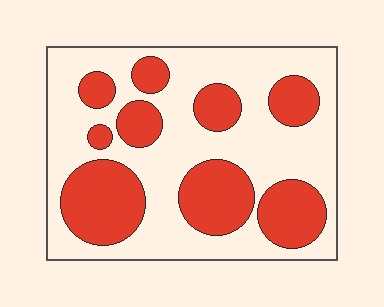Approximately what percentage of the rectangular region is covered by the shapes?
Approximately 35%.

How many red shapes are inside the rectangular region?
9.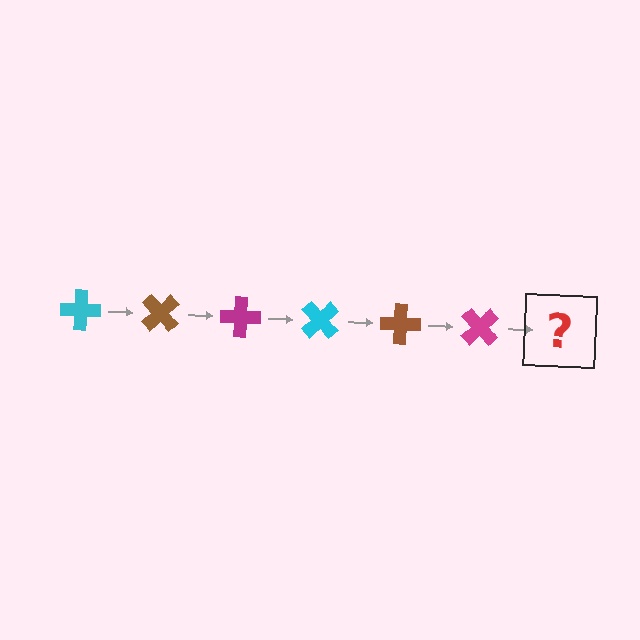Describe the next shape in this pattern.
It should be a cyan cross, rotated 270 degrees from the start.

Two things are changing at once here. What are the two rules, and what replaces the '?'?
The two rules are that it rotates 45 degrees each step and the color cycles through cyan, brown, and magenta. The '?' should be a cyan cross, rotated 270 degrees from the start.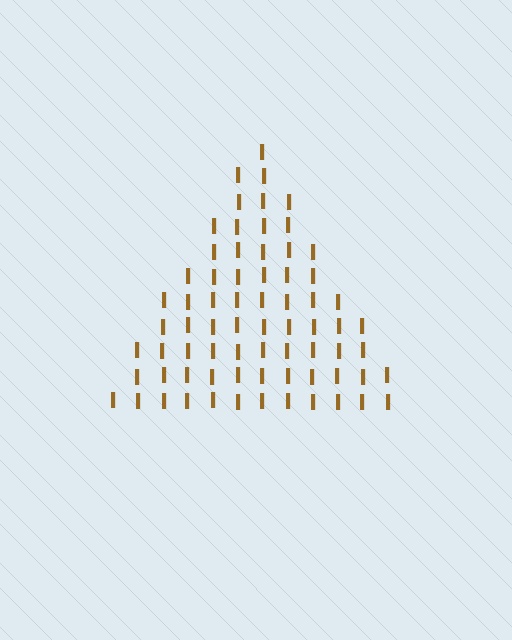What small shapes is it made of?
It is made of small letter I's.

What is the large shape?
The large shape is a triangle.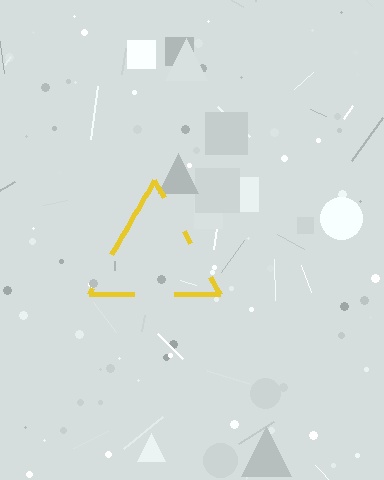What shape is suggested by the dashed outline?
The dashed outline suggests a triangle.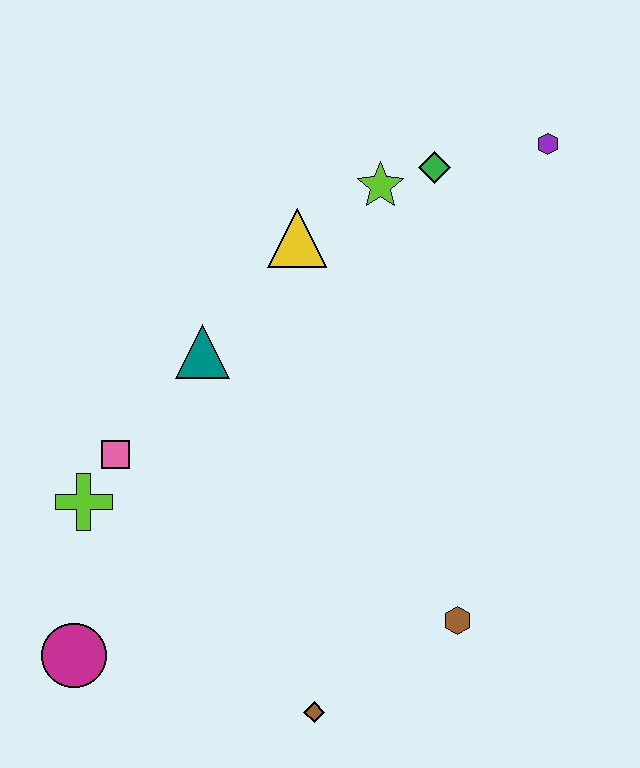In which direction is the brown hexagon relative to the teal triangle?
The brown hexagon is below the teal triangle.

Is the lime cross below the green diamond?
Yes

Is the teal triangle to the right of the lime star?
No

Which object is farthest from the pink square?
The purple hexagon is farthest from the pink square.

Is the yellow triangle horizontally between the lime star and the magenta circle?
Yes